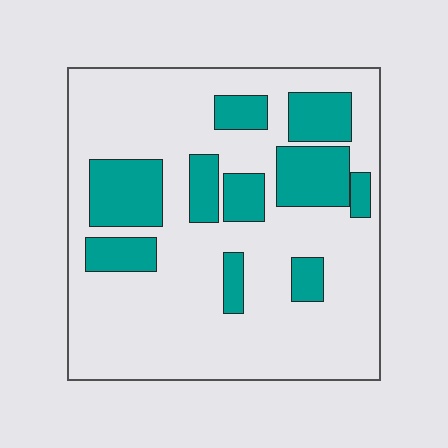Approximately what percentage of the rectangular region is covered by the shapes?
Approximately 25%.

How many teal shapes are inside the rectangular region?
10.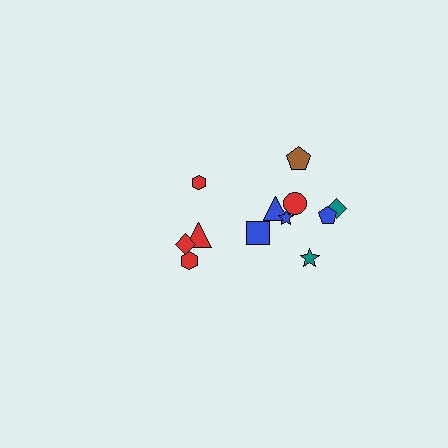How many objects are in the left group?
There are 4 objects.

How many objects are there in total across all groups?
There are 12 objects.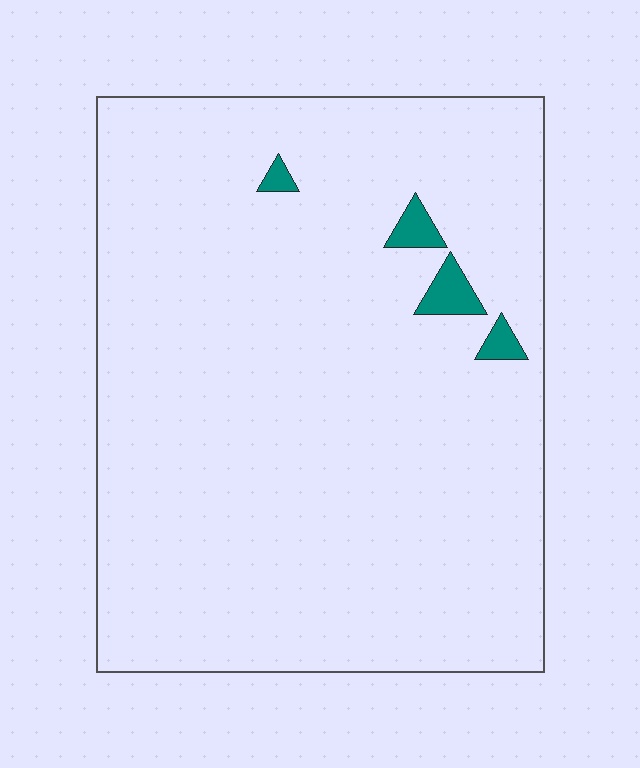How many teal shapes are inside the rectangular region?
4.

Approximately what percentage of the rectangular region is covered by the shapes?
Approximately 5%.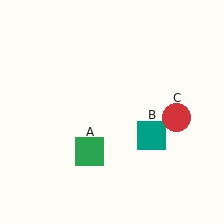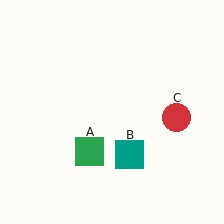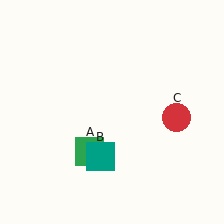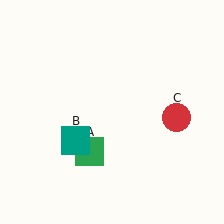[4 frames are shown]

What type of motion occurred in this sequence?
The teal square (object B) rotated clockwise around the center of the scene.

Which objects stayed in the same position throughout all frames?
Green square (object A) and red circle (object C) remained stationary.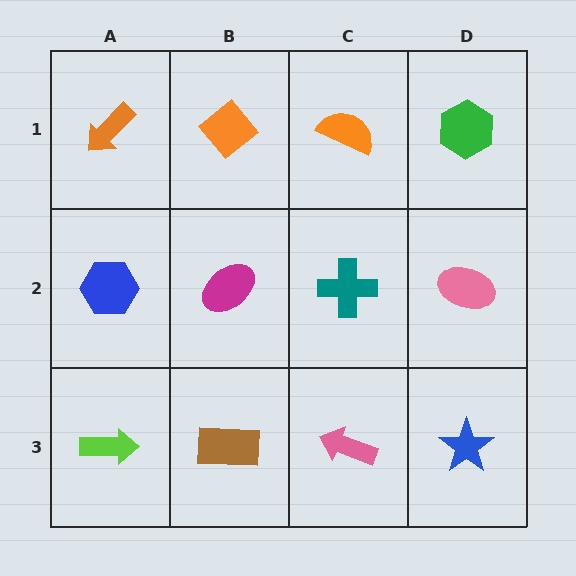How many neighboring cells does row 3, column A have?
2.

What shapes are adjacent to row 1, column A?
A blue hexagon (row 2, column A), an orange diamond (row 1, column B).